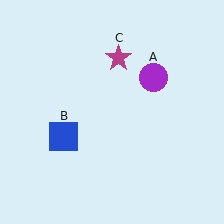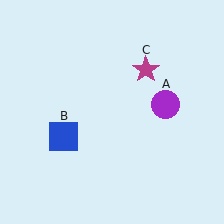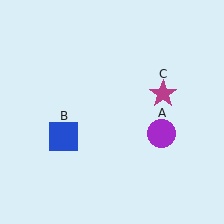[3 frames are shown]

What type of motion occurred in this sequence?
The purple circle (object A), magenta star (object C) rotated clockwise around the center of the scene.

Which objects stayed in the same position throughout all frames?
Blue square (object B) remained stationary.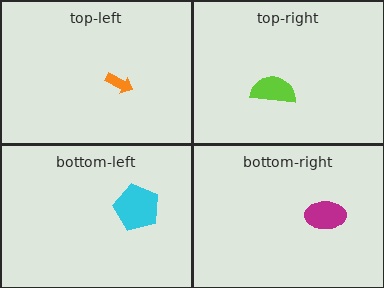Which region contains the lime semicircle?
The top-right region.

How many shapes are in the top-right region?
1.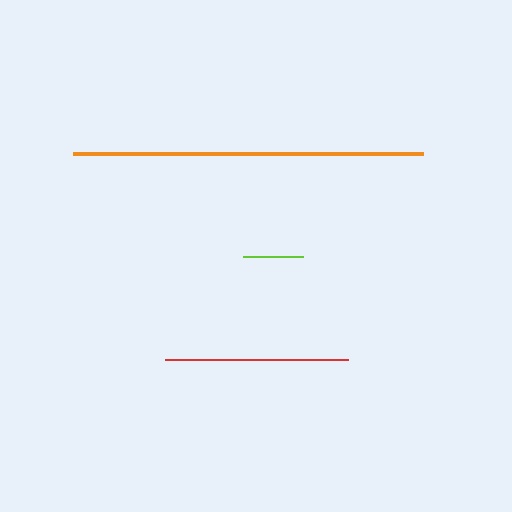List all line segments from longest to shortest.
From longest to shortest: orange, red, lime.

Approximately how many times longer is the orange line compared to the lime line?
The orange line is approximately 5.8 times the length of the lime line.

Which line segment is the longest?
The orange line is the longest at approximately 349 pixels.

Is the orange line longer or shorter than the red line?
The orange line is longer than the red line.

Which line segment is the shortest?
The lime line is the shortest at approximately 61 pixels.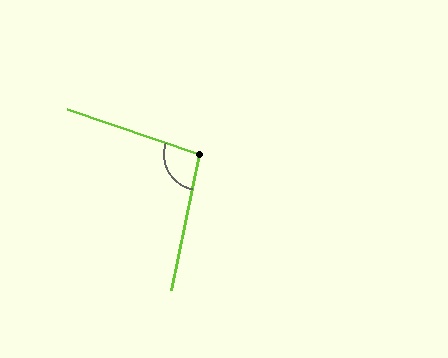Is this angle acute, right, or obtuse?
It is obtuse.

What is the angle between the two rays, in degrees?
Approximately 97 degrees.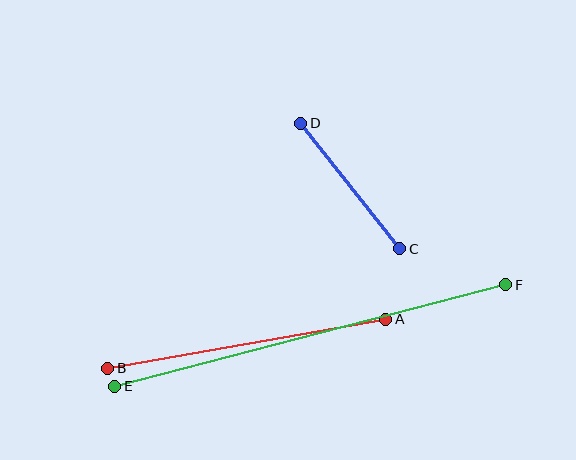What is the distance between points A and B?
The distance is approximately 282 pixels.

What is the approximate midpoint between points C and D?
The midpoint is at approximately (350, 186) pixels.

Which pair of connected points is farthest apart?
Points E and F are farthest apart.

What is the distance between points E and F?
The distance is approximately 404 pixels.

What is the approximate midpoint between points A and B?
The midpoint is at approximately (247, 344) pixels.